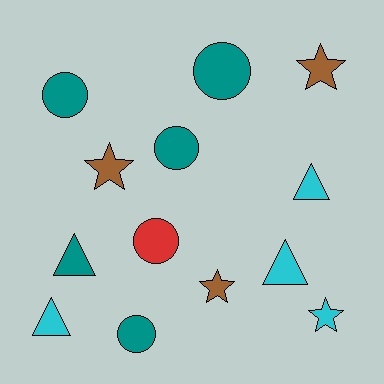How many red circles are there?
There is 1 red circle.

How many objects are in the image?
There are 13 objects.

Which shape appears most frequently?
Circle, with 5 objects.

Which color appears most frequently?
Teal, with 5 objects.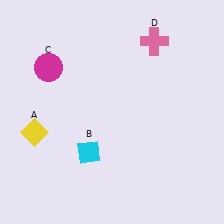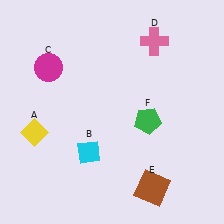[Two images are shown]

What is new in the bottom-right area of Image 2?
A green pentagon (F) was added in the bottom-right area of Image 2.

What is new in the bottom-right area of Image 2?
A brown square (E) was added in the bottom-right area of Image 2.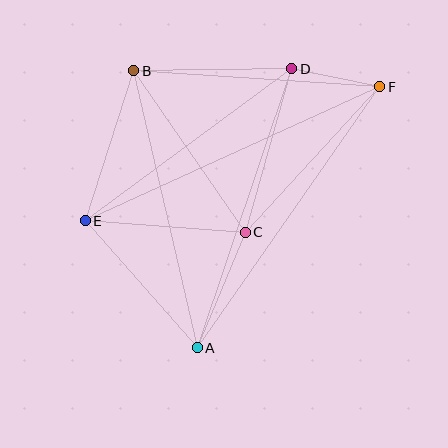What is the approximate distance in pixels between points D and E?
The distance between D and E is approximately 256 pixels.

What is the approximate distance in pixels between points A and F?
The distance between A and F is approximately 319 pixels.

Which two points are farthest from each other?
Points E and F are farthest from each other.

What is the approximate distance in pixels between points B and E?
The distance between B and E is approximately 158 pixels.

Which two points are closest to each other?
Points D and F are closest to each other.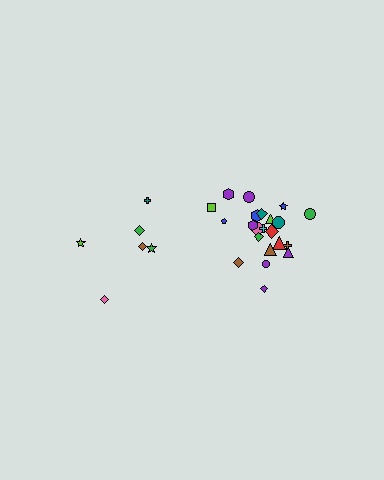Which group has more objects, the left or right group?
The right group.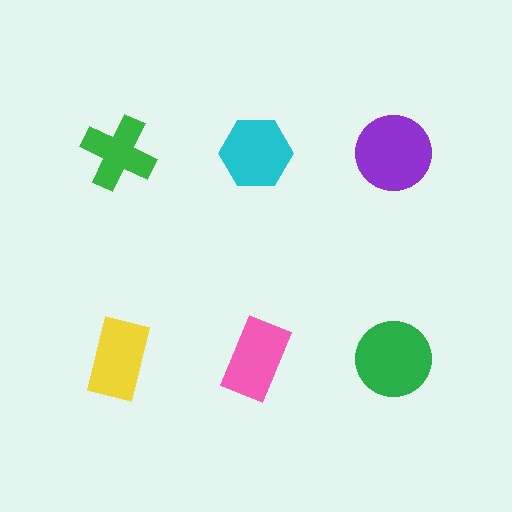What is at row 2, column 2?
A pink rectangle.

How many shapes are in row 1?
3 shapes.